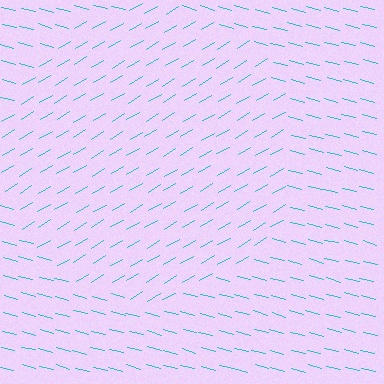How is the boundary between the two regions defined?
The boundary is defined purely by a change in line orientation (approximately 45 degrees difference). All lines are the same color and thickness.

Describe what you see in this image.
The image is filled with small cyan line segments. A circle region in the image has lines oriented differently from the surrounding lines, creating a visible texture boundary.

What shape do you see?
I see a circle.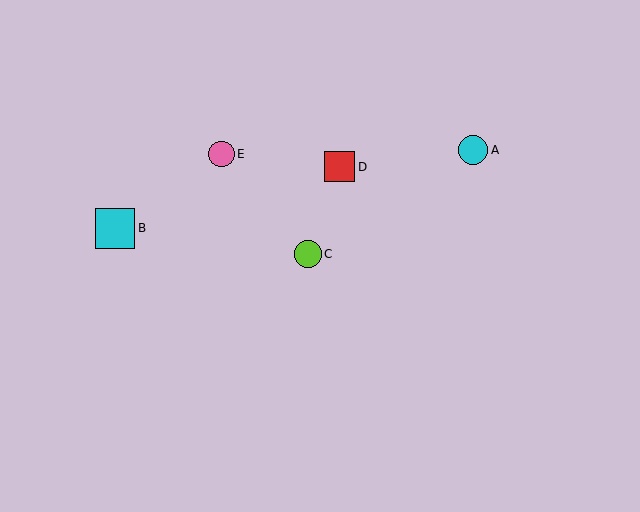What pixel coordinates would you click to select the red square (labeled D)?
Click at (340, 167) to select the red square D.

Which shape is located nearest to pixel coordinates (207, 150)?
The pink circle (labeled E) at (221, 154) is nearest to that location.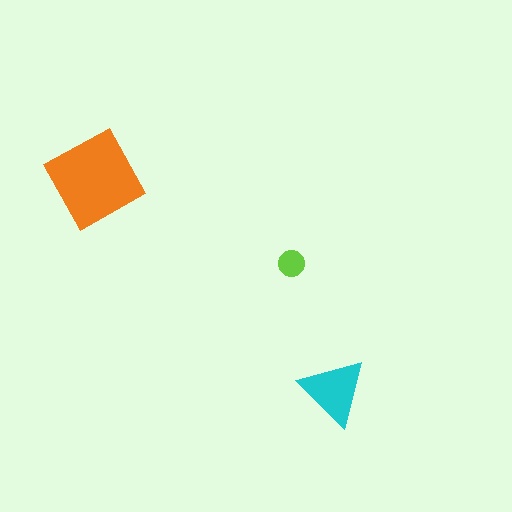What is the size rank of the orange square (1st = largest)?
1st.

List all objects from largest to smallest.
The orange square, the cyan triangle, the lime circle.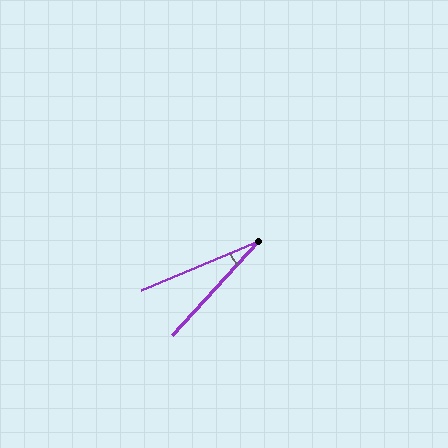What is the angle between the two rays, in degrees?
Approximately 25 degrees.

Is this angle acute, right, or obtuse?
It is acute.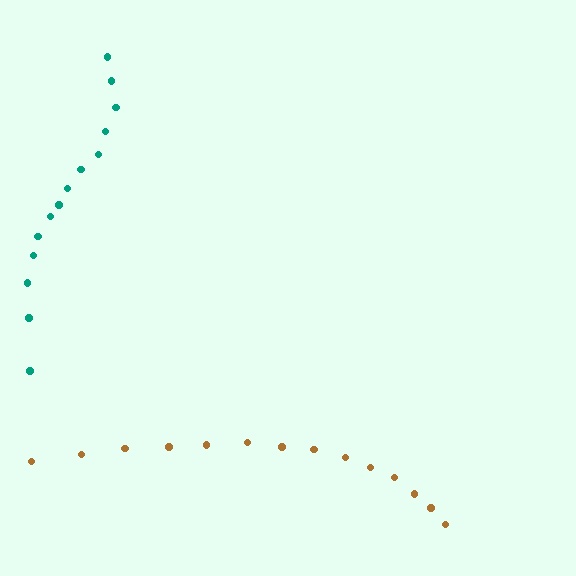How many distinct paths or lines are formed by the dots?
There are 2 distinct paths.